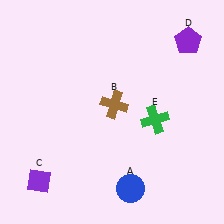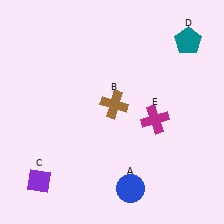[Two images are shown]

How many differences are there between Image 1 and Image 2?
There are 2 differences between the two images.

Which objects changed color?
D changed from purple to teal. E changed from green to magenta.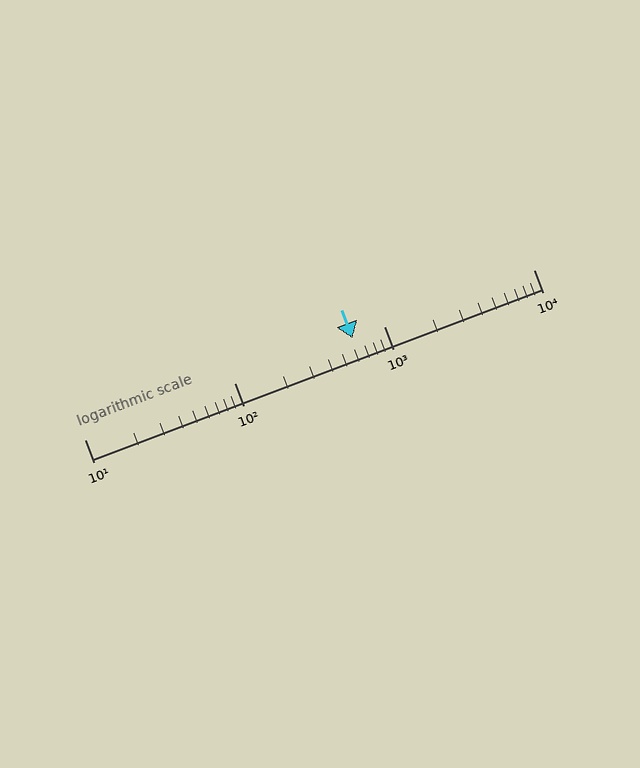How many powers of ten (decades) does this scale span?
The scale spans 3 decades, from 10 to 10000.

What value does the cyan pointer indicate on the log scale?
The pointer indicates approximately 620.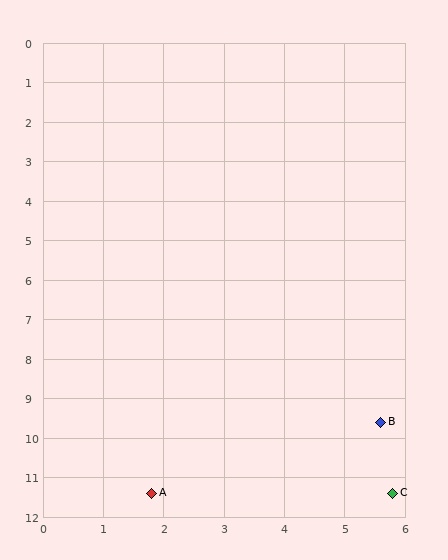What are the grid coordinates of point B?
Point B is at approximately (5.6, 9.6).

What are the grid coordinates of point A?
Point A is at approximately (1.8, 11.4).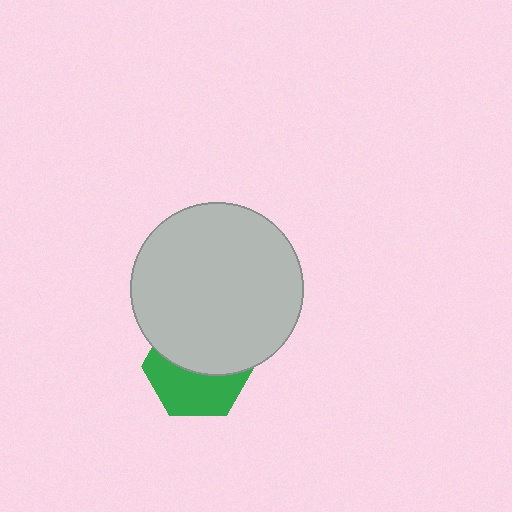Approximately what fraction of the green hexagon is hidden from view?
Roughly 53% of the green hexagon is hidden behind the light gray circle.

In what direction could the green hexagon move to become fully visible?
The green hexagon could move down. That would shift it out from behind the light gray circle entirely.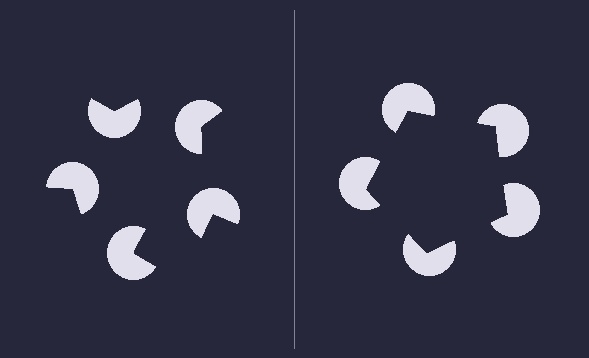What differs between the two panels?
The pac-man discs are positioned identically on both sides; only the wedge orientations differ. On the right they align to a pentagon; on the left they are misaligned.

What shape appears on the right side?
An illusory pentagon.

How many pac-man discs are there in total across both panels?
10 — 5 on each side.